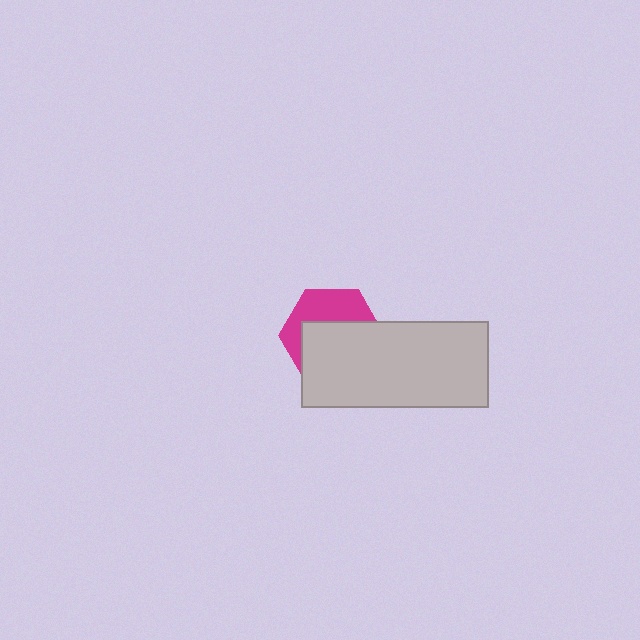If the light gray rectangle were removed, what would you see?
You would see the complete magenta hexagon.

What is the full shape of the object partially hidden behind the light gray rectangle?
The partially hidden object is a magenta hexagon.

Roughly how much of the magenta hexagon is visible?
A small part of it is visible (roughly 41%).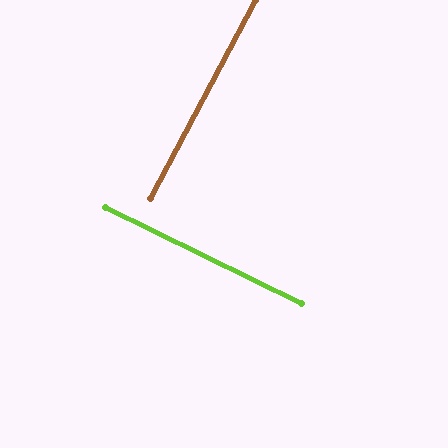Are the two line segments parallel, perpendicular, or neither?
Perpendicular — they meet at approximately 88°.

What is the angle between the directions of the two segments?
Approximately 88 degrees.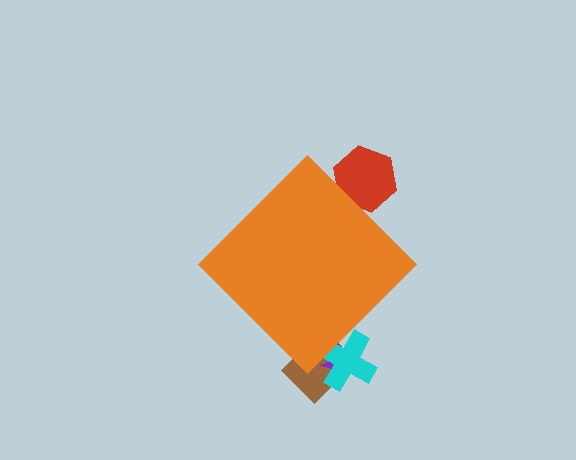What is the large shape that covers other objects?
An orange diamond.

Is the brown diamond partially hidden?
Yes, the brown diamond is partially hidden behind the orange diamond.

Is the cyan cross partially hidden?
Yes, the cyan cross is partially hidden behind the orange diamond.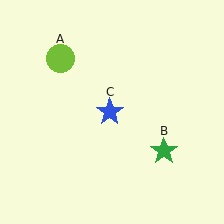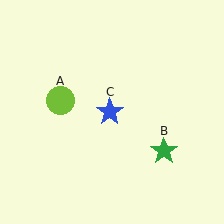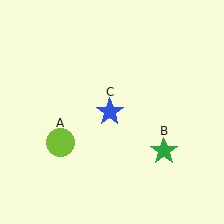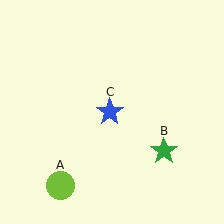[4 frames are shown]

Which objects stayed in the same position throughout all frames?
Green star (object B) and blue star (object C) remained stationary.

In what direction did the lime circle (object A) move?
The lime circle (object A) moved down.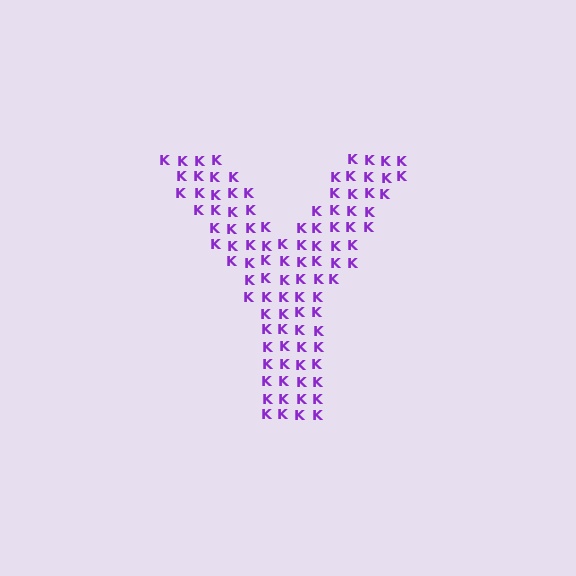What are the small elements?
The small elements are letter K's.